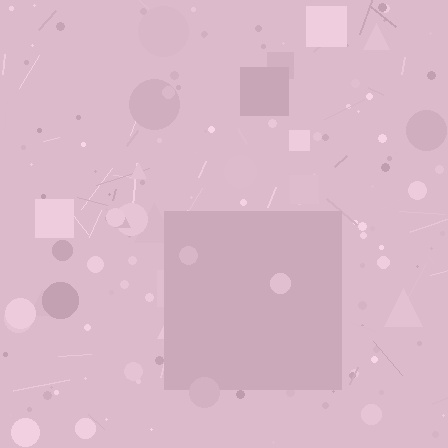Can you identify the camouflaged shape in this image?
The camouflaged shape is a square.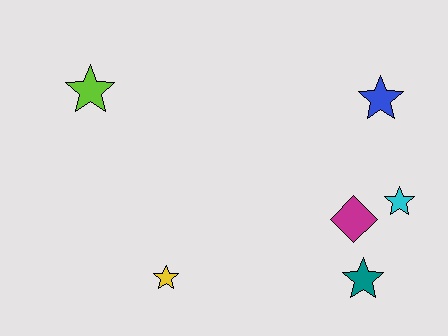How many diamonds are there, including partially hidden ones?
There is 1 diamond.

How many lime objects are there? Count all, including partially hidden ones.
There is 1 lime object.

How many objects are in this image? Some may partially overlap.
There are 6 objects.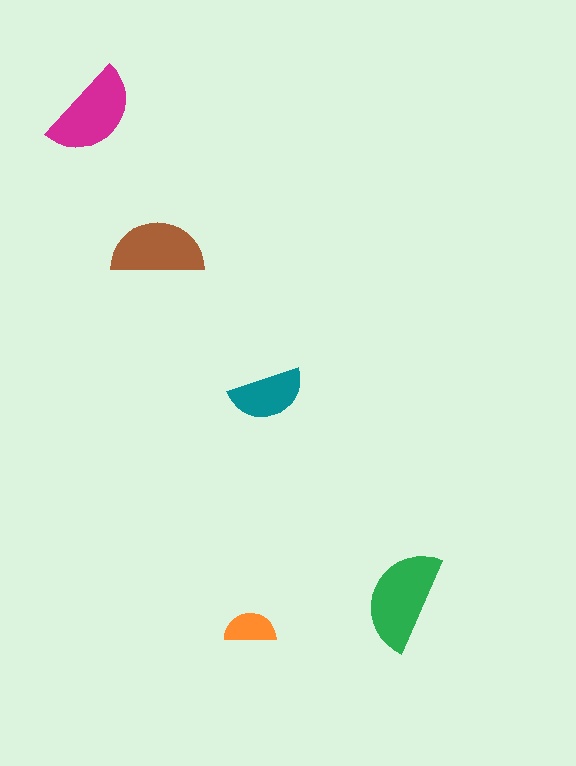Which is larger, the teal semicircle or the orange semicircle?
The teal one.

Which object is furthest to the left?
The magenta semicircle is leftmost.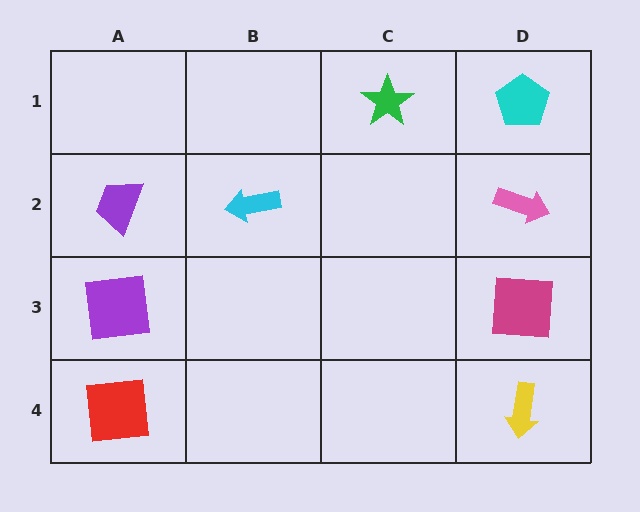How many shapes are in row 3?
2 shapes.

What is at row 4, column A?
A red square.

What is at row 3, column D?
A magenta square.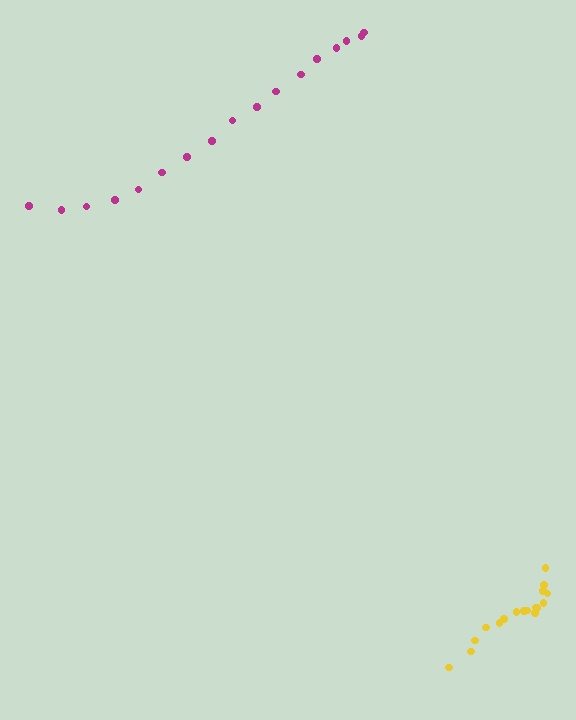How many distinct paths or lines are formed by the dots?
There are 2 distinct paths.